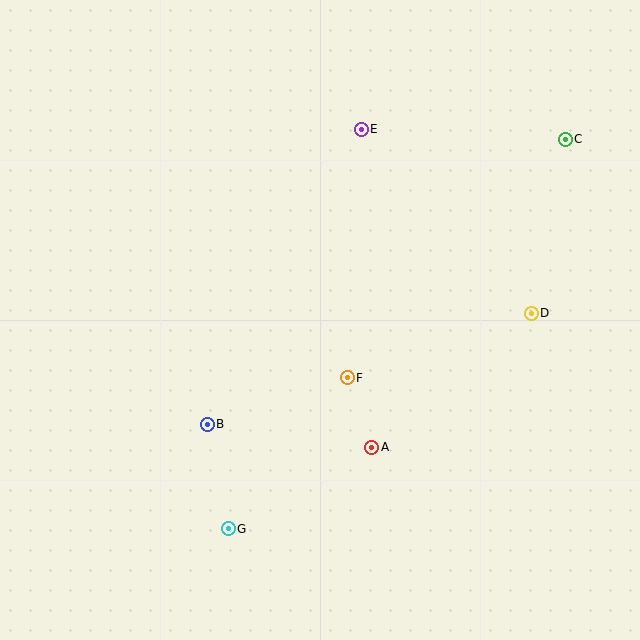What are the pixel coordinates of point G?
Point G is at (228, 529).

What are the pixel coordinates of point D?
Point D is at (531, 313).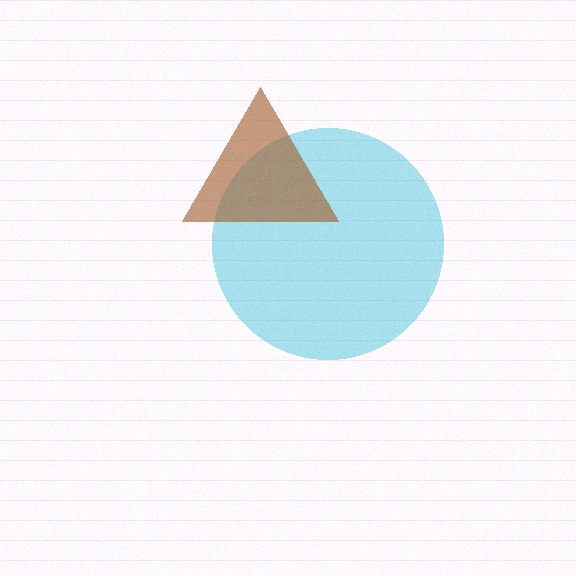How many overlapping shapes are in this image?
There are 2 overlapping shapes in the image.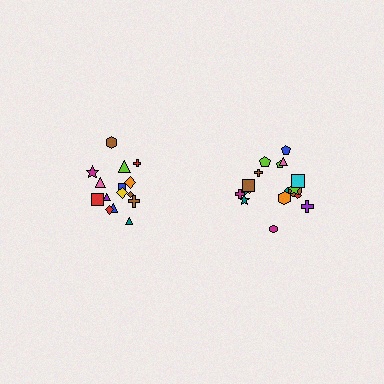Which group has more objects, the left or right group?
The right group.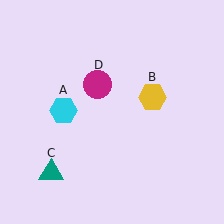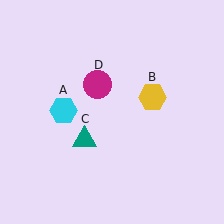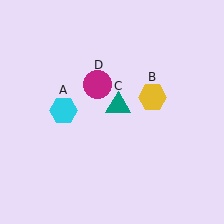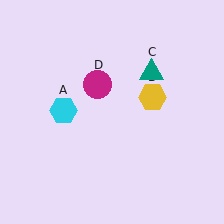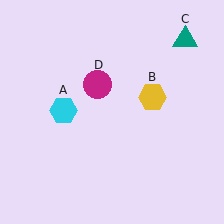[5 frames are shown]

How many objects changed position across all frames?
1 object changed position: teal triangle (object C).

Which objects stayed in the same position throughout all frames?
Cyan hexagon (object A) and yellow hexagon (object B) and magenta circle (object D) remained stationary.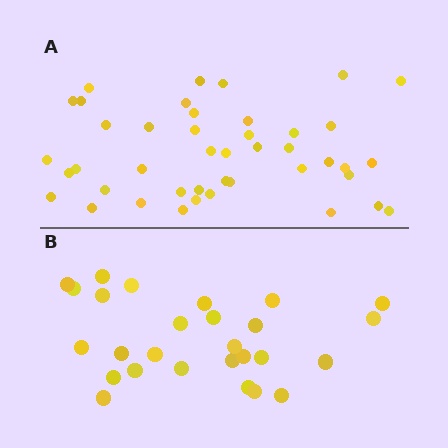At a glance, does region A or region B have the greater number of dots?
Region A (the top region) has more dots.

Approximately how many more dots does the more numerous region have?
Region A has approximately 15 more dots than region B.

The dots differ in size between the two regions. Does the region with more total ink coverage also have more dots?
No. Region B has more total ink coverage because its dots are larger, but region A actually contains more individual dots. Total area can be misleading — the number of items is what matters here.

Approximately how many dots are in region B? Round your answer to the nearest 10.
About 30 dots. (The exact count is 27, which rounds to 30.)